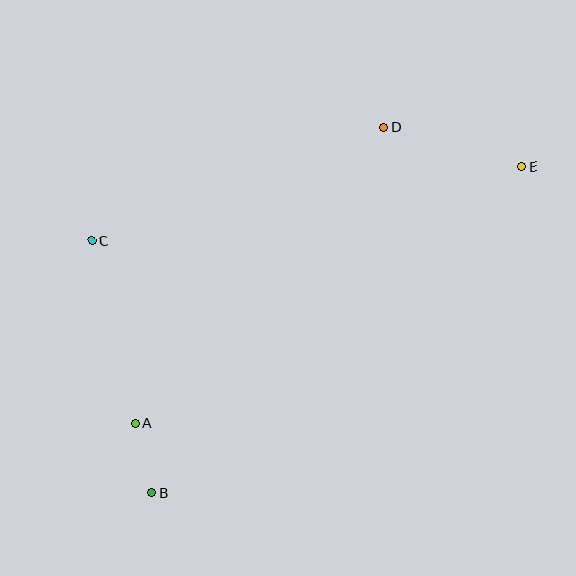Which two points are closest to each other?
Points A and B are closest to each other.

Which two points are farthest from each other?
Points B and E are farthest from each other.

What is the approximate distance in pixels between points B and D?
The distance between B and D is approximately 433 pixels.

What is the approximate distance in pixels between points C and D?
The distance between C and D is approximately 314 pixels.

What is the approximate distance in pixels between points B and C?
The distance between B and C is approximately 259 pixels.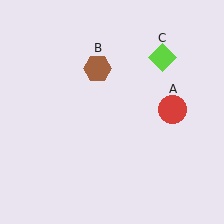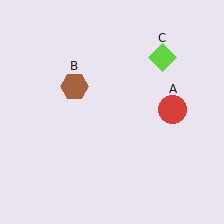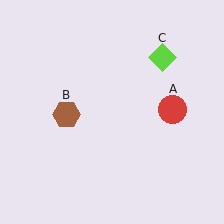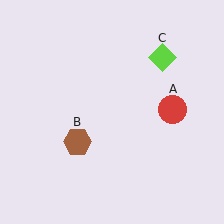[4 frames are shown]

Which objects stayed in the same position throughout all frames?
Red circle (object A) and lime diamond (object C) remained stationary.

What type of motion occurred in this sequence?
The brown hexagon (object B) rotated counterclockwise around the center of the scene.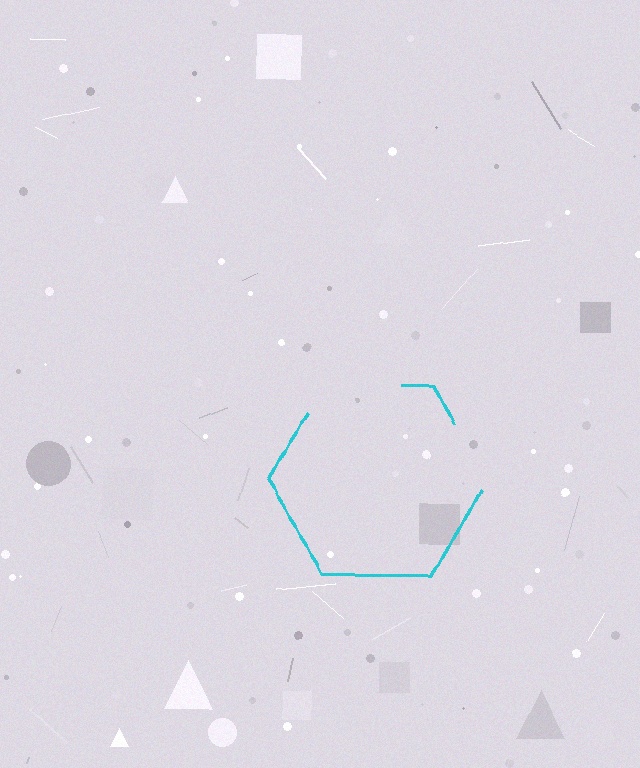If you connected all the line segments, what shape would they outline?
They would outline a hexagon.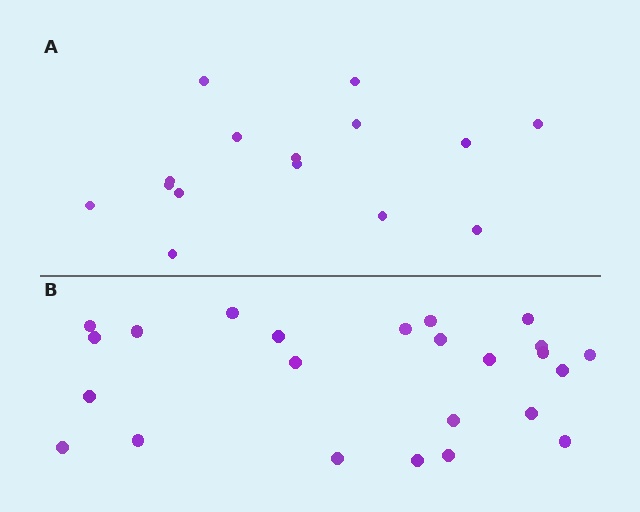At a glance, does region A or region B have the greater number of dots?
Region B (the bottom region) has more dots.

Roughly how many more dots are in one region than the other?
Region B has roughly 8 or so more dots than region A.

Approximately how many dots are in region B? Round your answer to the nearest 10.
About 20 dots. (The exact count is 24, which rounds to 20.)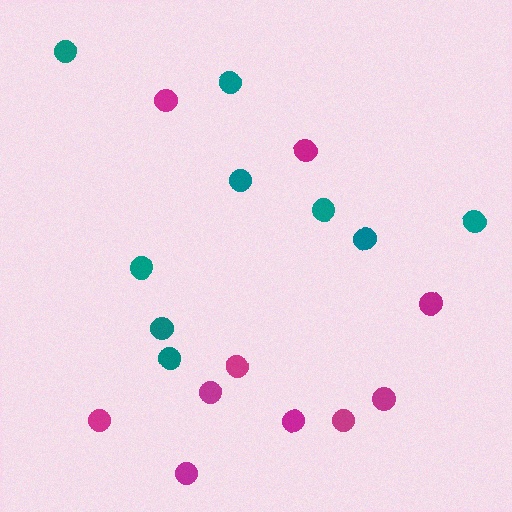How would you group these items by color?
There are 2 groups: one group of magenta circles (10) and one group of teal circles (9).